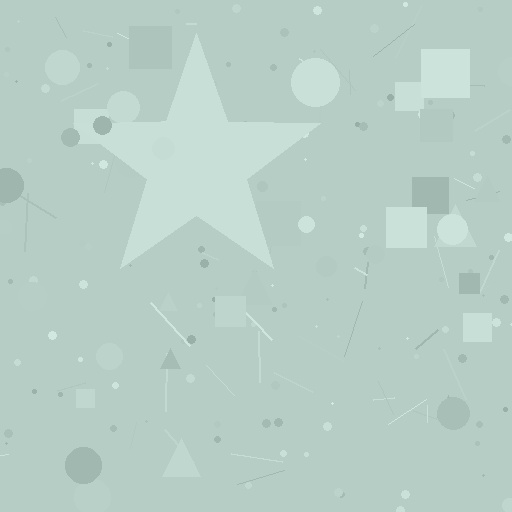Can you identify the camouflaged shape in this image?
The camouflaged shape is a star.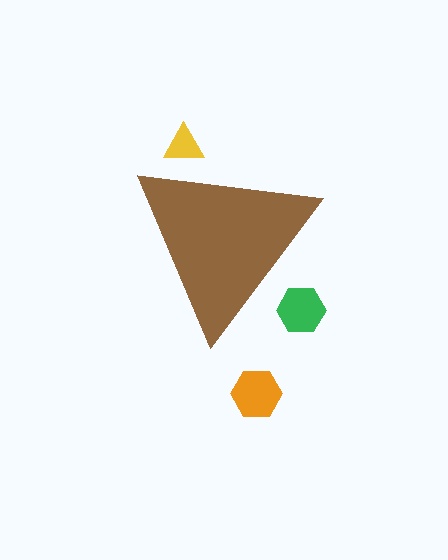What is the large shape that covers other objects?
A brown triangle.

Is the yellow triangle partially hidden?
Yes, the yellow triangle is partially hidden behind the brown triangle.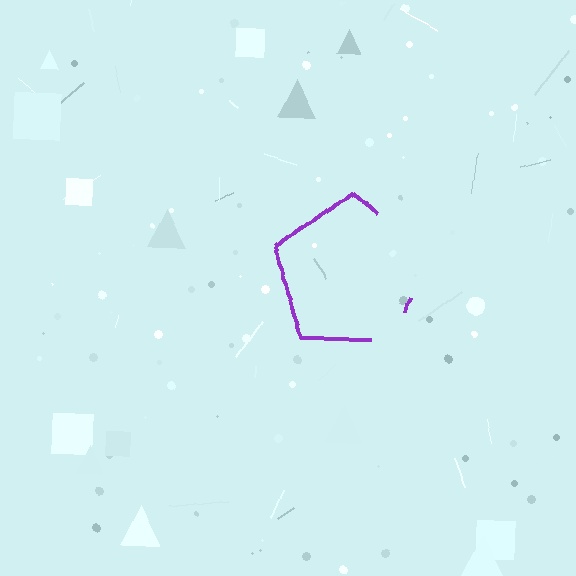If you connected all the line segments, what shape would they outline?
They would outline a pentagon.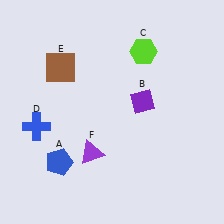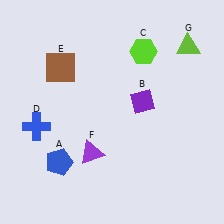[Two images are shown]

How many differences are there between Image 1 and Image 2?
There is 1 difference between the two images.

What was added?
A lime triangle (G) was added in Image 2.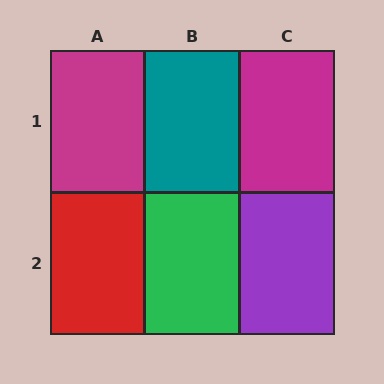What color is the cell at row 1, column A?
Magenta.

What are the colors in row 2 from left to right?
Red, green, purple.